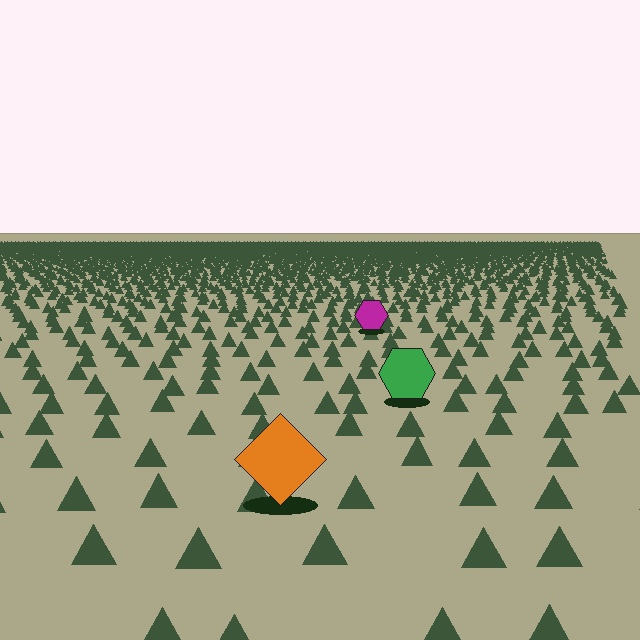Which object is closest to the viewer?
The orange diamond is closest. The texture marks near it are larger and more spread out.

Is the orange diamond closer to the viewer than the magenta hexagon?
Yes. The orange diamond is closer — you can tell from the texture gradient: the ground texture is coarser near it.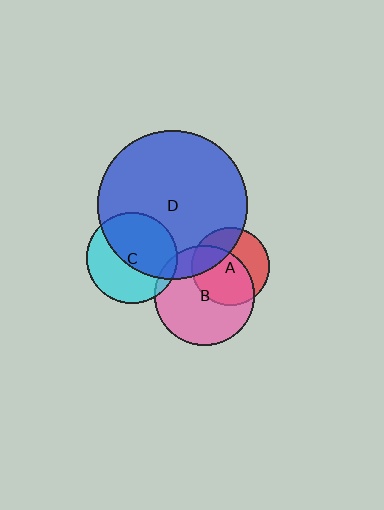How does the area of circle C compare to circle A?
Approximately 1.4 times.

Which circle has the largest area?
Circle D (blue).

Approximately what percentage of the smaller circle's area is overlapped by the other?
Approximately 55%.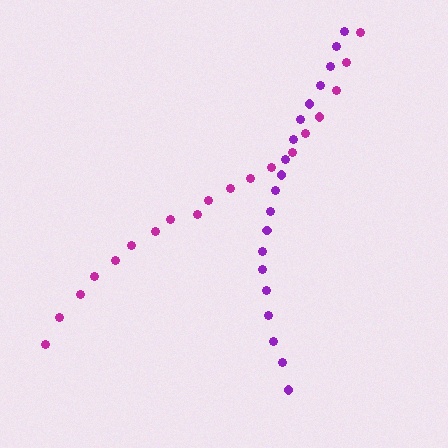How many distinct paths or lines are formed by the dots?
There are 2 distinct paths.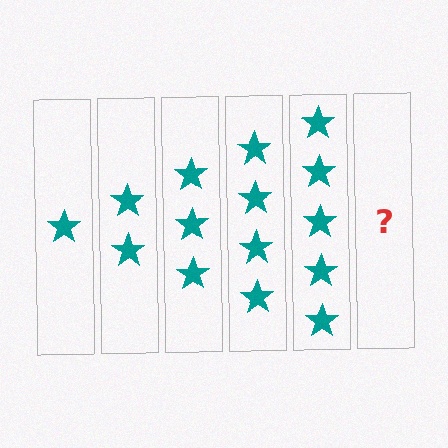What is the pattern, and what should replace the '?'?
The pattern is that each step adds one more star. The '?' should be 6 stars.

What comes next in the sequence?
The next element should be 6 stars.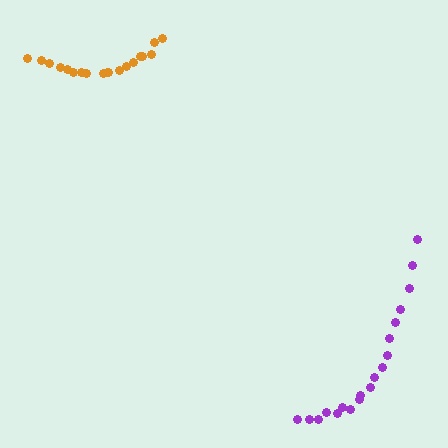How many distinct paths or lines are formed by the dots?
There are 2 distinct paths.